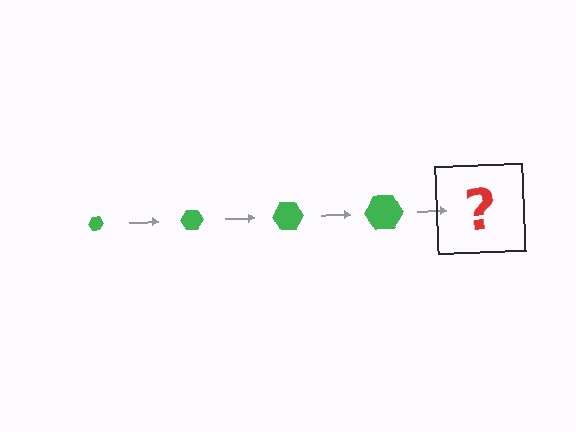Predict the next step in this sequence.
The next step is a green hexagon, larger than the previous one.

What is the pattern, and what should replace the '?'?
The pattern is that the hexagon gets progressively larger each step. The '?' should be a green hexagon, larger than the previous one.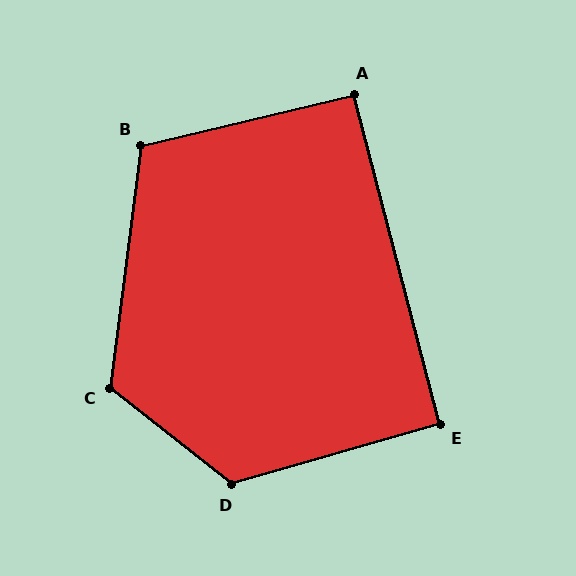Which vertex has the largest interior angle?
D, at approximately 125 degrees.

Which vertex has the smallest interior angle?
A, at approximately 91 degrees.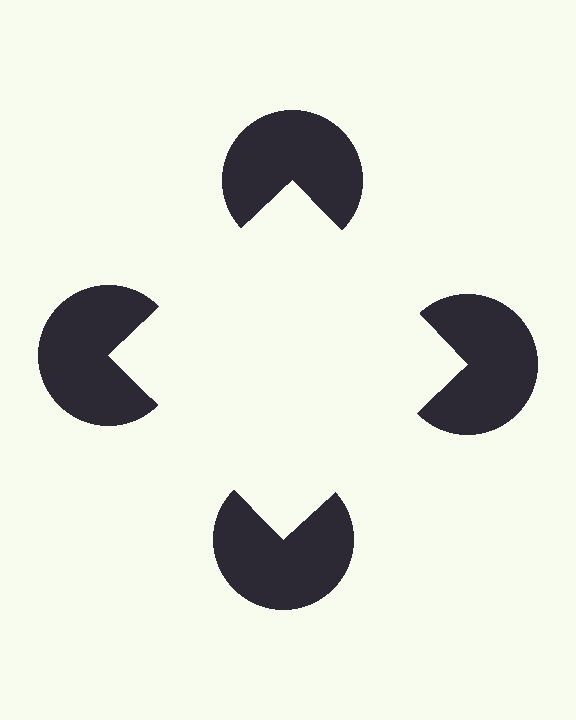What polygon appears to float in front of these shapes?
An illusory square — its edges are inferred from the aligned wedge cuts in the pac-man discs, not physically drawn.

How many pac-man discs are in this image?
There are 4 — one at each vertex of the illusory square.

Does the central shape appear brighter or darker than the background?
It typically appears slightly brighter than the background, even though no actual brightness change is drawn.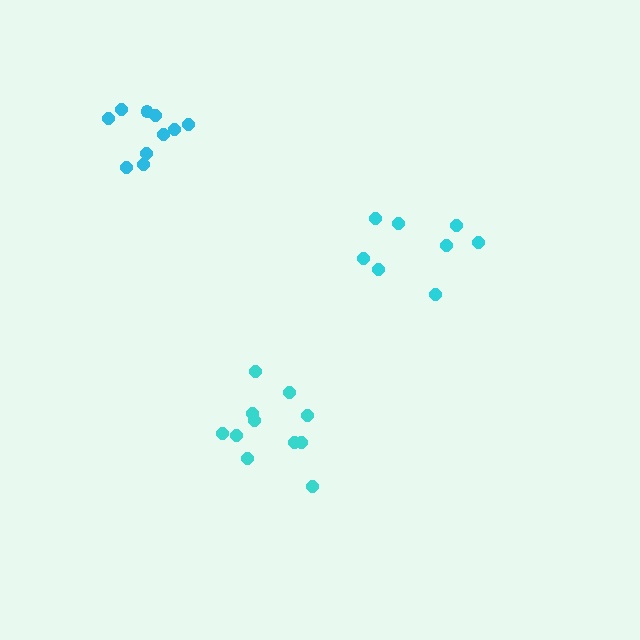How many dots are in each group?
Group 1: 11 dots, Group 2: 8 dots, Group 3: 10 dots (29 total).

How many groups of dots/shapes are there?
There are 3 groups.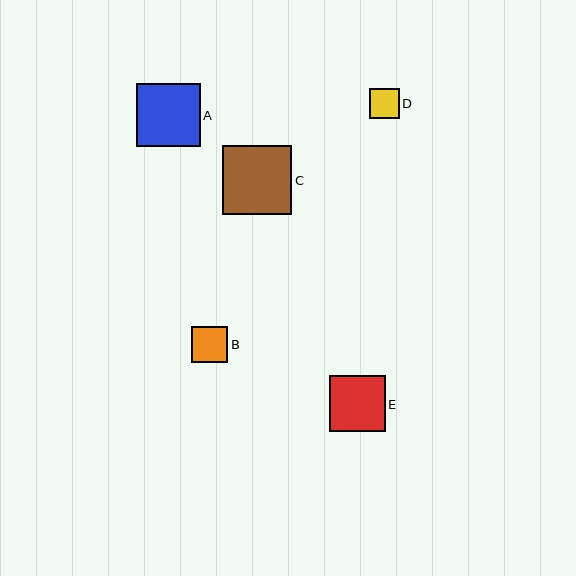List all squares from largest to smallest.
From largest to smallest: C, A, E, B, D.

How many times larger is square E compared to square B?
Square E is approximately 1.5 times the size of square B.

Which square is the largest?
Square C is the largest with a size of approximately 69 pixels.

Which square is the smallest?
Square D is the smallest with a size of approximately 30 pixels.